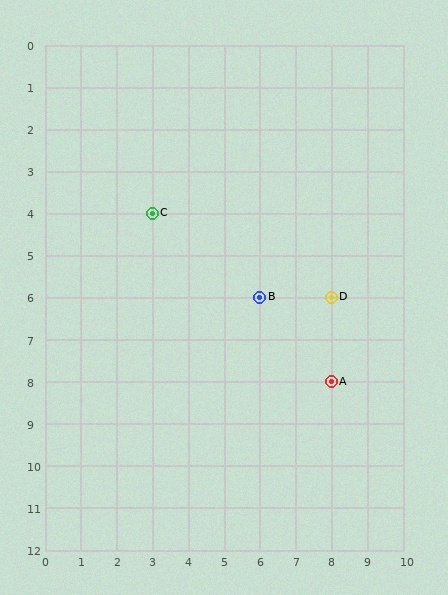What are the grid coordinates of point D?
Point D is at grid coordinates (8, 6).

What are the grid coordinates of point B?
Point B is at grid coordinates (6, 6).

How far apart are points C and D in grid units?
Points C and D are 5 columns and 2 rows apart (about 5.4 grid units diagonally).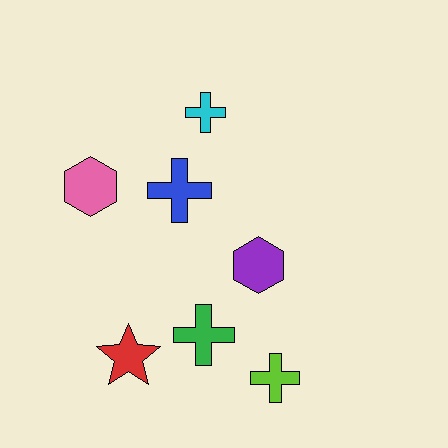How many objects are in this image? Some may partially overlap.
There are 7 objects.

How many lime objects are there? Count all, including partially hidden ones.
There is 1 lime object.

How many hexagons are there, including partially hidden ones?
There are 2 hexagons.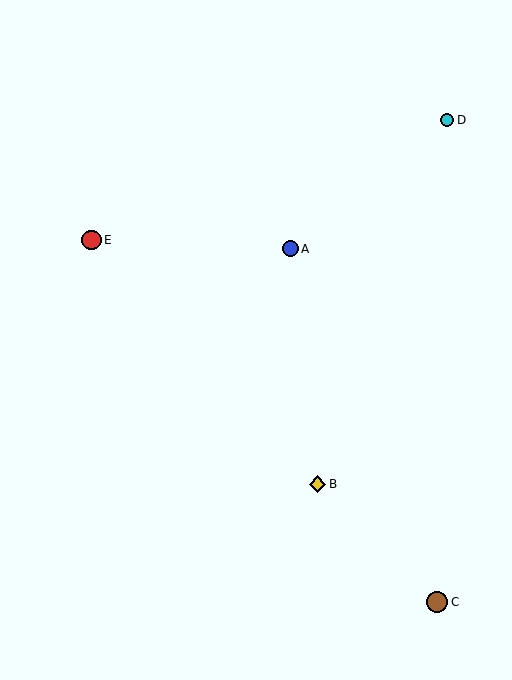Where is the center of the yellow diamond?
The center of the yellow diamond is at (317, 484).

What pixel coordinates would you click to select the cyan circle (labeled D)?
Click at (447, 120) to select the cyan circle D.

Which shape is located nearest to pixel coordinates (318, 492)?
The yellow diamond (labeled B) at (317, 484) is nearest to that location.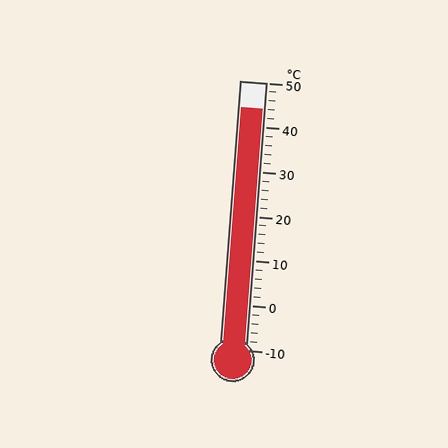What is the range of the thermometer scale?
The thermometer scale ranges from -10°C to 50°C.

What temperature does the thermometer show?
The thermometer shows approximately 44°C.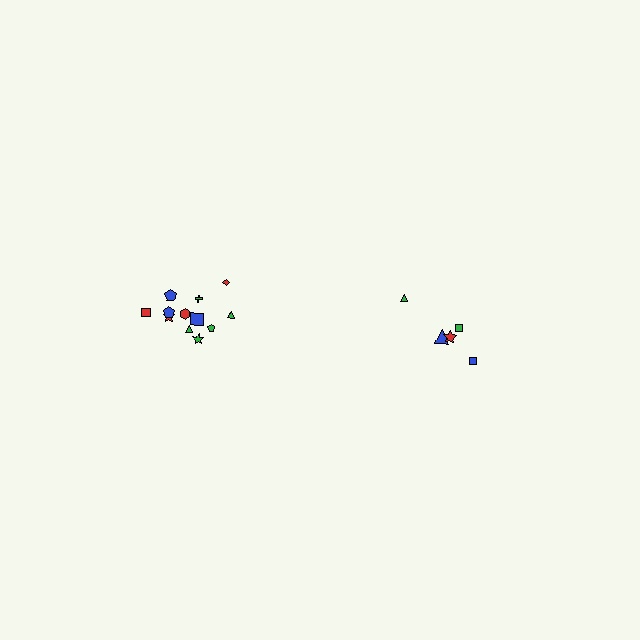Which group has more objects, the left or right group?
The left group.